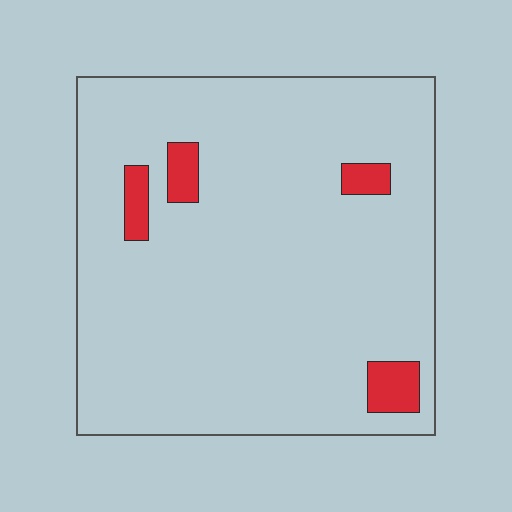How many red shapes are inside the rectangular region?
4.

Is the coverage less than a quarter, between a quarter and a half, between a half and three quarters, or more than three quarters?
Less than a quarter.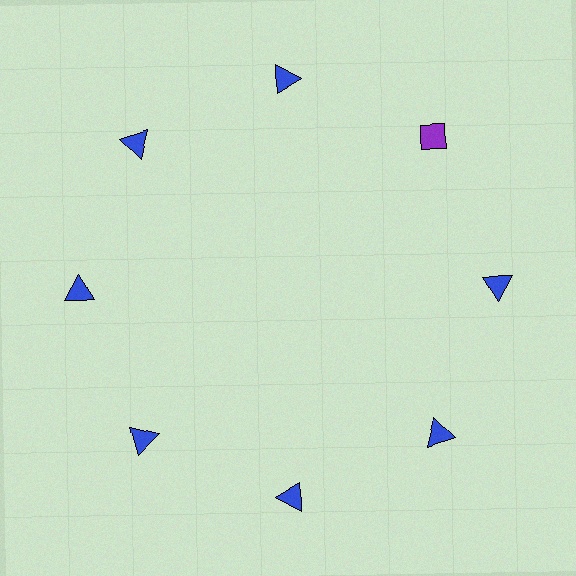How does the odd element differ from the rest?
It differs in both color (purple instead of blue) and shape (diamond instead of triangle).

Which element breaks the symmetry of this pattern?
The purple diamond at roughly the 2 o'clock position breaks the symmetry. All other shapes are blue triangles.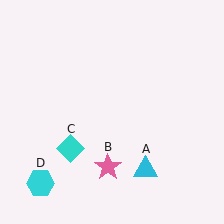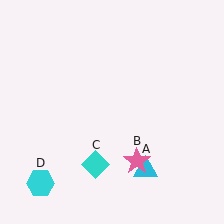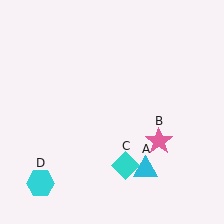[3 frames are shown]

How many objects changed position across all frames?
2 objects changed position: pink star (object B), cyan diamond (object C).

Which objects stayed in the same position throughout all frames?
Cyan triangle (object A) and cyan hexagon (object D) remained stationary.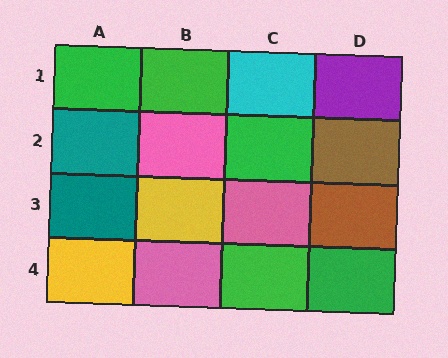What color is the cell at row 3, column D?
Brown.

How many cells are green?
5 cells are green.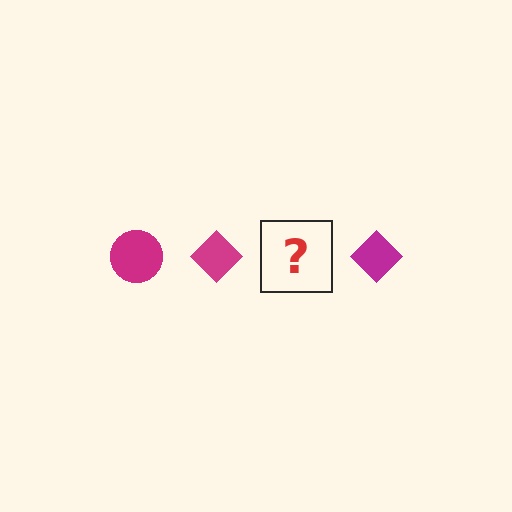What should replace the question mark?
The question mark should be replaced with a magenta circle.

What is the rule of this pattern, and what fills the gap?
The rule is that the pattern cycles through circle, diamond shapes in magenta. The gap should be filled with a magenta circle.